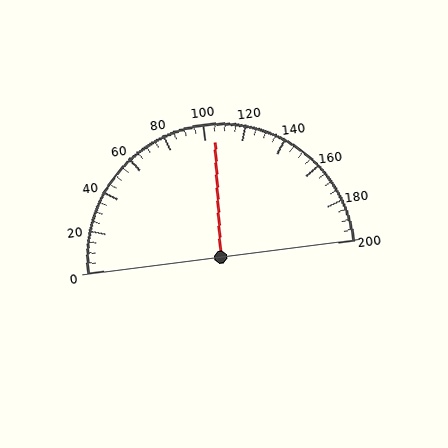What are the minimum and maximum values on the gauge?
The gauge ranges from 0 to 200.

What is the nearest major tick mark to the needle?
The nearest major tick mark is 100.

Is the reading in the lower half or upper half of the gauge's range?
The reading is in the upper half of the range (0 to 200).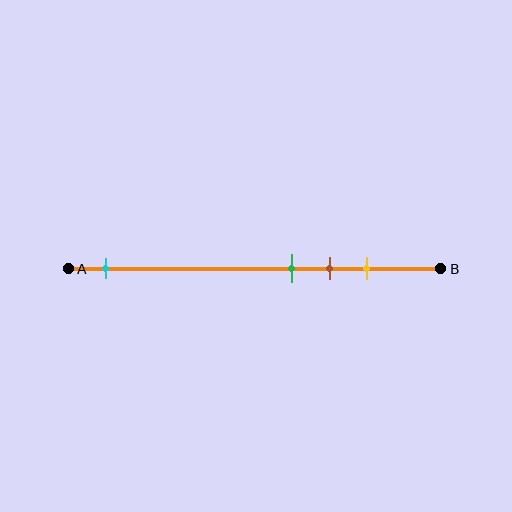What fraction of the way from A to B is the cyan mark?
The cyan mark is approximately 10% (0.1) of the way from A to B.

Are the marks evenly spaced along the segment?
No, the marks are not evenly spaced.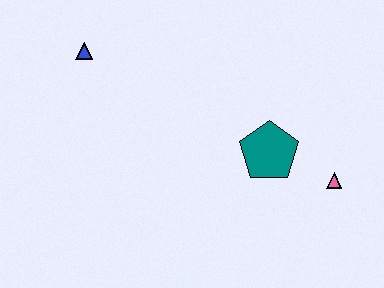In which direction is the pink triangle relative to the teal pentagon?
The pink triangle is to the right of the teal pentagon.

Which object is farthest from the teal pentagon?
The blue triangle is farthest from the teal pentagon.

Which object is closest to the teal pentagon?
The pink triangle is closest to the teal pentagon.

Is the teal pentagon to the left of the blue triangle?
No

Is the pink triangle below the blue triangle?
Yes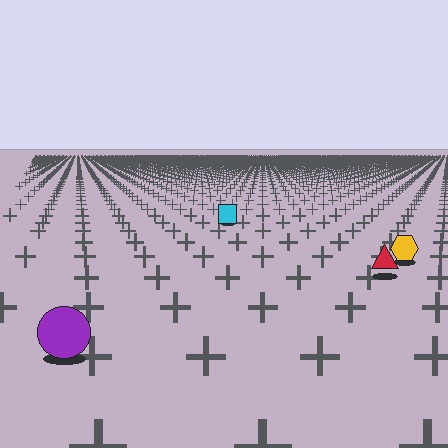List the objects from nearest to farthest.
From nearest to farthest: the purple circle, the red triangle, the yellow hexagon, the cyan square.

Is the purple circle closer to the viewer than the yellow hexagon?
Yes. The purple circle is closer — you can tell from the texture gradient: the ground texture is coarser near it.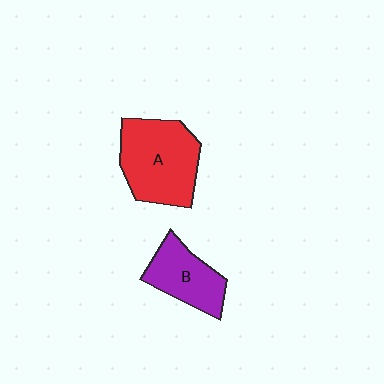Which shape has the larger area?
Shape A (red).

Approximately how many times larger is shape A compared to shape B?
Approximately 1.6 times.